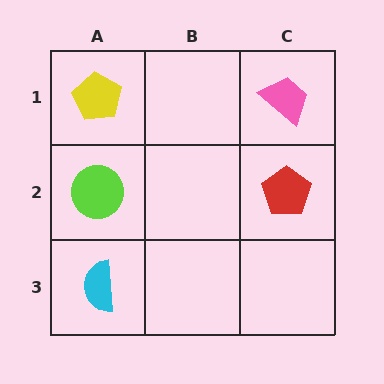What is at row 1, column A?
A yellow pentagon.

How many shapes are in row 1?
2 shapes.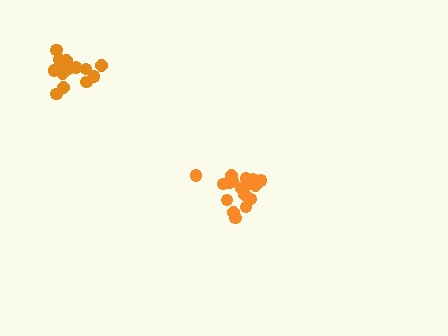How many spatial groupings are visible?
There are 2 spatial groupings.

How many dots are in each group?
Group 1: 17 dots, Group 2: 16 dots (33 total).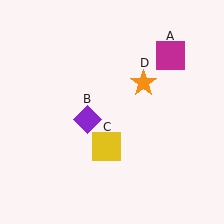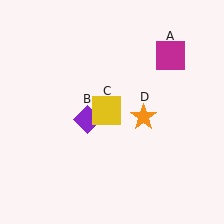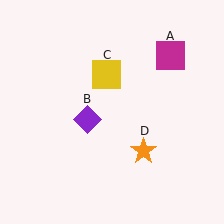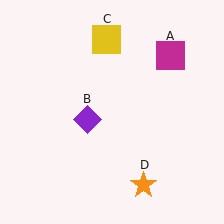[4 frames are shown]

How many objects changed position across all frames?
2 objects changed position: yellow square (object C), orange star (object D).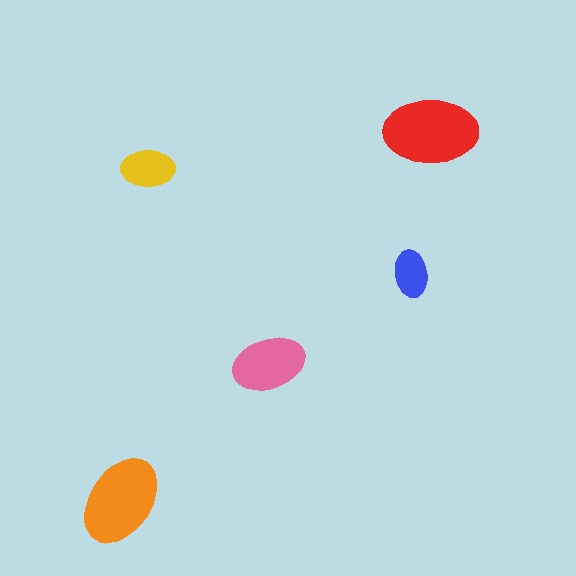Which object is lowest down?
The orange ellipse is bottommost.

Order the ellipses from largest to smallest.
the red one, the orange one, the pink one, the yellow one, the blue one.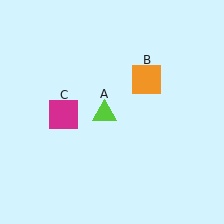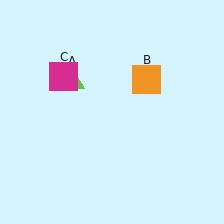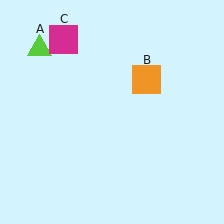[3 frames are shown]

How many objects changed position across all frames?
2 objects changed position: lime triangle (object A), magenta square (object C).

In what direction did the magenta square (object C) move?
The magenta square (object C) moved up.